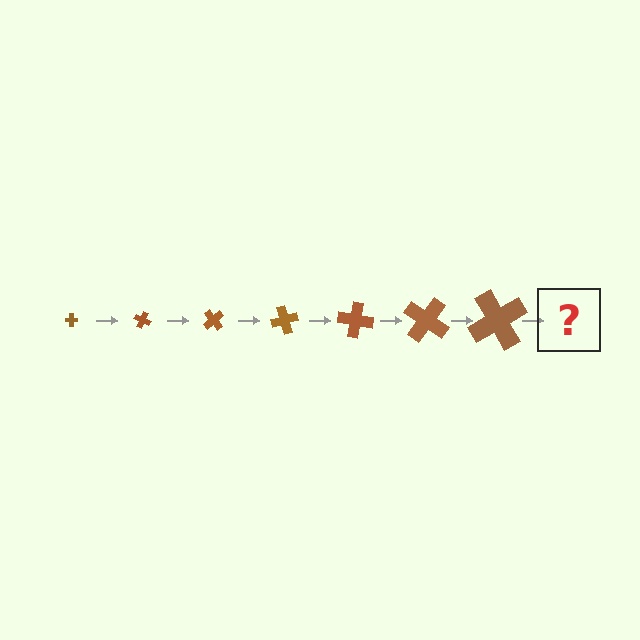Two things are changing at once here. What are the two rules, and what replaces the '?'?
The two rules are that the cross grows larger each step and it rotates 25 degrees each step. The '?' should be a cross, larger than the previous one and rotated 175 degrees from the start.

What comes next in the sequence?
The next element should be a cross, larger than the previous one and rotated 175 degrees from the start.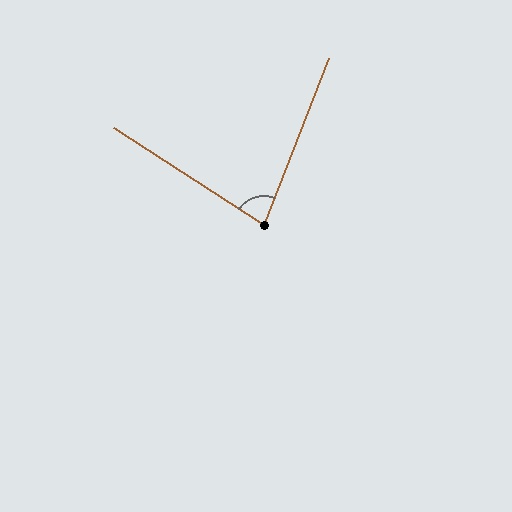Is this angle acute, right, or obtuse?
It is acute.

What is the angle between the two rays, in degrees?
Approximately 78 degrees.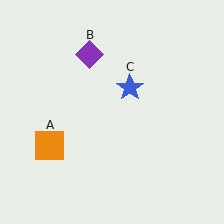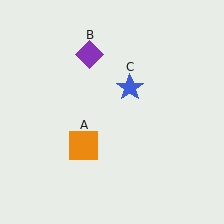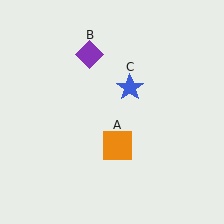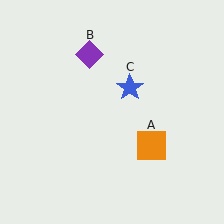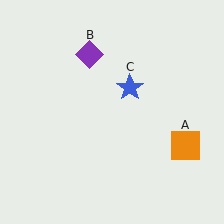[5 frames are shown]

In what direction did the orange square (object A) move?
The orange square (object A) moved right.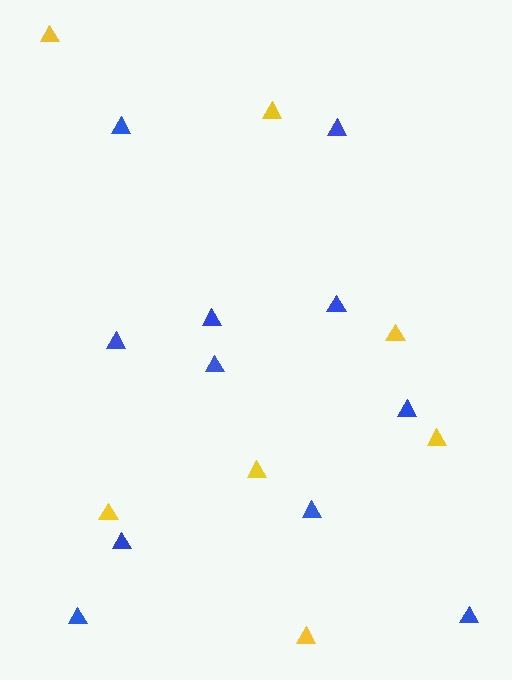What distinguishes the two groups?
There are 2 groups: one group of yellow triangles (7) and one group of blue triangles (11).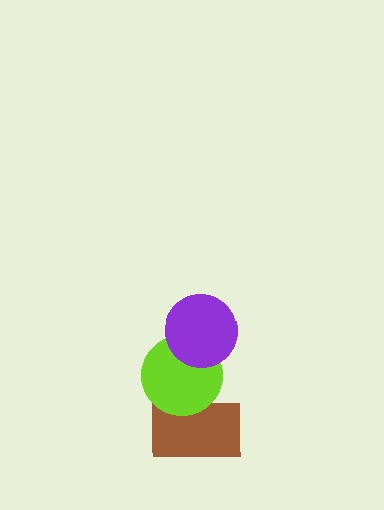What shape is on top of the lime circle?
The purple circle is on top of the lime circle.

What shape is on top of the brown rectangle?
The lime circle is on top of the brown rectangle.